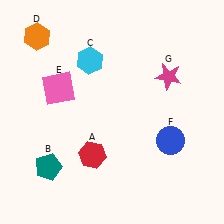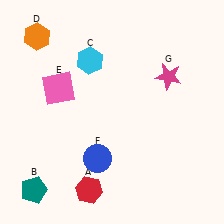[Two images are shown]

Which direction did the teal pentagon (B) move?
The teal pentagon (B) moved down.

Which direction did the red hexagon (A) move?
The red hexagon (A) moved down.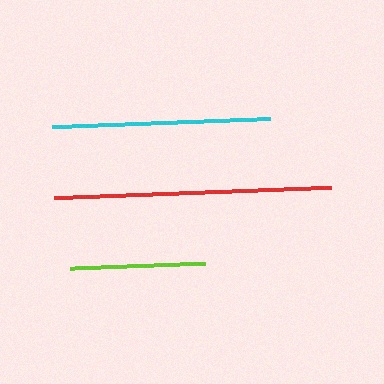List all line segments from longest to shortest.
From longest to shortest: red, cyan, lime.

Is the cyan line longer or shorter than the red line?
The red line is longer than the cyan line.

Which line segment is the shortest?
The lime line is the shortest at approximately 135 pixels.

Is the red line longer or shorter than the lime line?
The red line is longer than the lime line.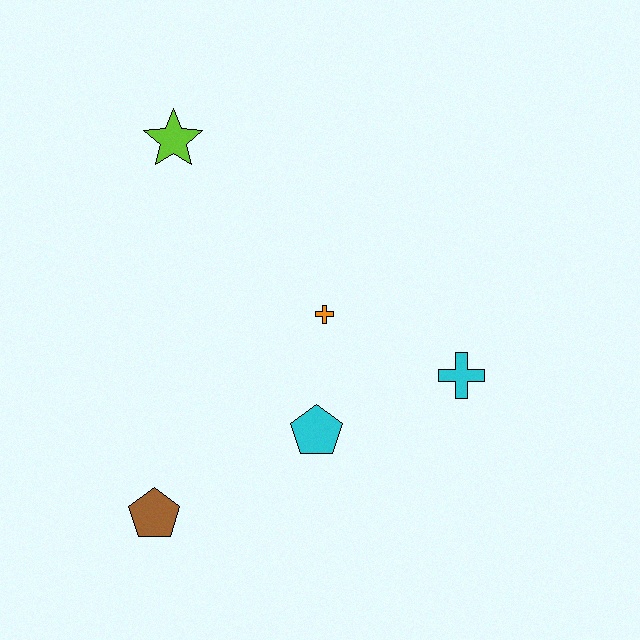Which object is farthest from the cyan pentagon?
The lime star is farthest from the cyan pentagon.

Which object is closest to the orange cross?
The cyan pentagon is closest to the orange cross.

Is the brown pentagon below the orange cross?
Yes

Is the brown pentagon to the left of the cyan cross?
Yes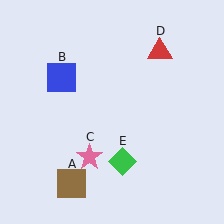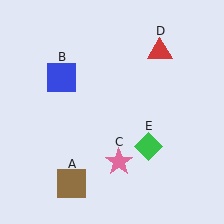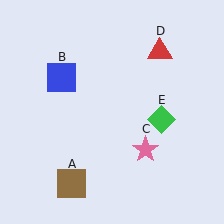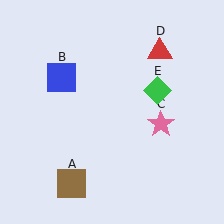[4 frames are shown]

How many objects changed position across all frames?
2 objects changed position: pink star (object C), green diamond (object E).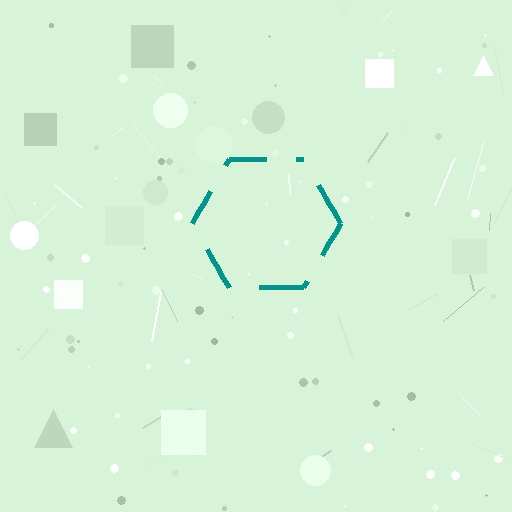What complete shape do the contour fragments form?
The contour fragments form a hexagon.